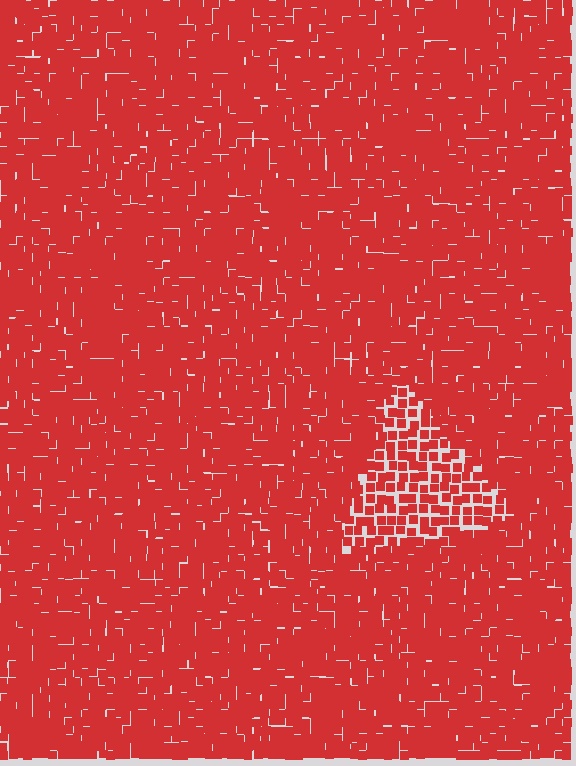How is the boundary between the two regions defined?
The boundary is defined by a change in element density (approximately 1.7x ratio). All elements are the same color, size, and shape.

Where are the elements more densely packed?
The elements are more densely packed outside the triangle boundary.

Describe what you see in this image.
The image contains small red elements arranged at two different densities. A triangle-shaped region is visible where the elements are less densely packed than the surrounding area.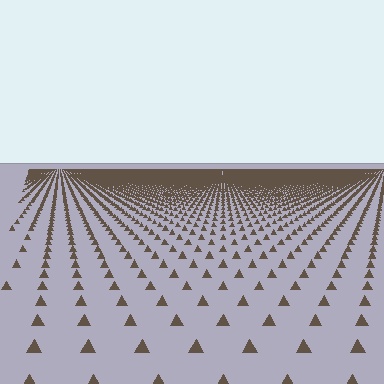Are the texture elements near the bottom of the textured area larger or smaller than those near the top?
Larger. Near the bottom, elements are closer to the viewer and appear at a bigger on-screen size.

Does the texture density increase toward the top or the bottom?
Density increases toward the top.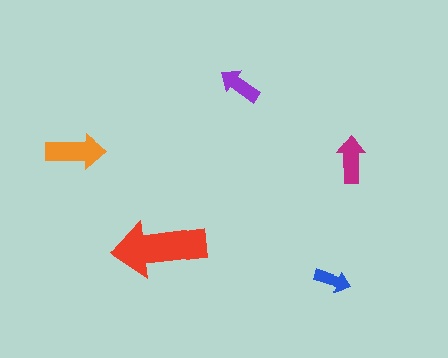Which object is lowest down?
The blue arrow is bottommost.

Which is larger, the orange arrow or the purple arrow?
The orange one.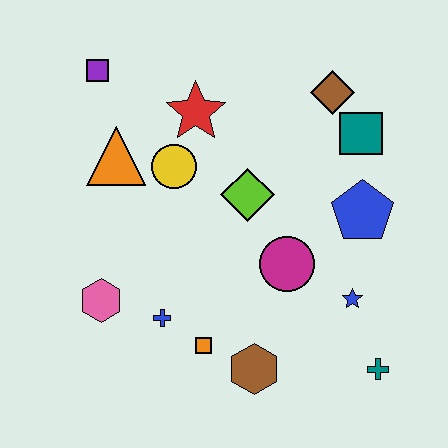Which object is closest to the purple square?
The orange triangle is closest to the purple square.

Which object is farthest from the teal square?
The pink hexagon is farthest from the teal square.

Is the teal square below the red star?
Yes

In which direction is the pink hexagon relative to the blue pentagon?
The pink hexagon is to the left of the blue pentagon.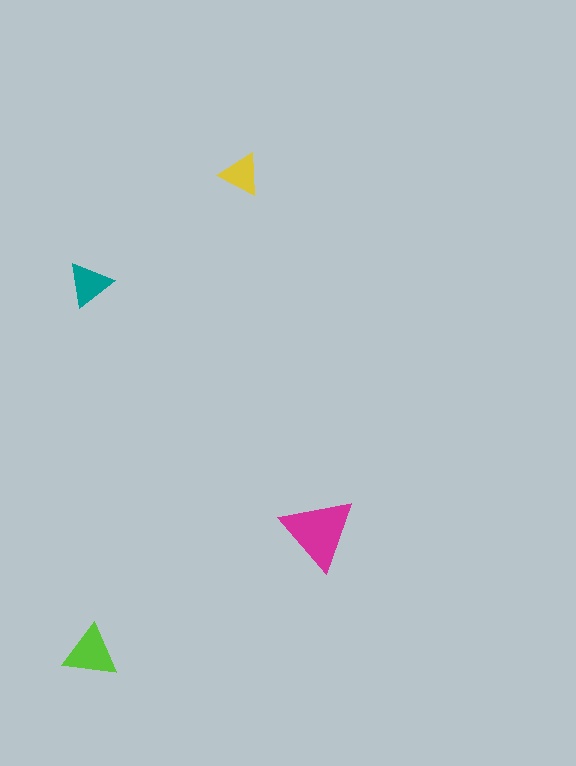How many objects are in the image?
There are 4 objects in the image.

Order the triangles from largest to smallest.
the magenta one, the lime one, the teal one, the yellow one.